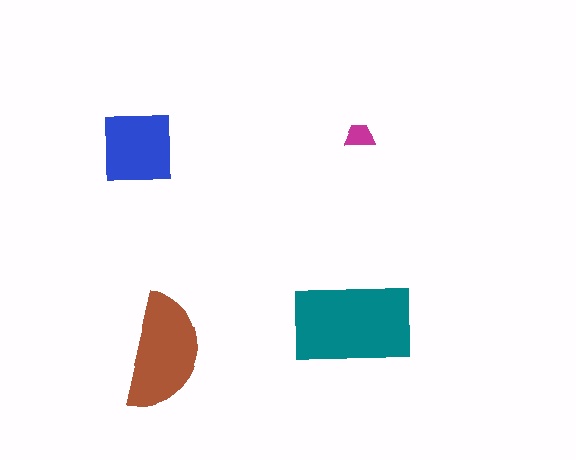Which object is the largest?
The teal rectangle.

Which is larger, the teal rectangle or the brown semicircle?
The teal rectangle.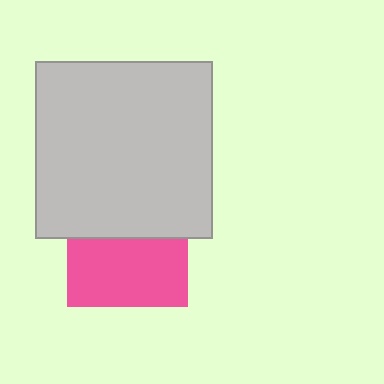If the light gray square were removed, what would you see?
You would see the complete pink square.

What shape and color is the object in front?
The object in front is a light gray square.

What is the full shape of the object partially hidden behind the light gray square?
The partially hidden object is a pink square.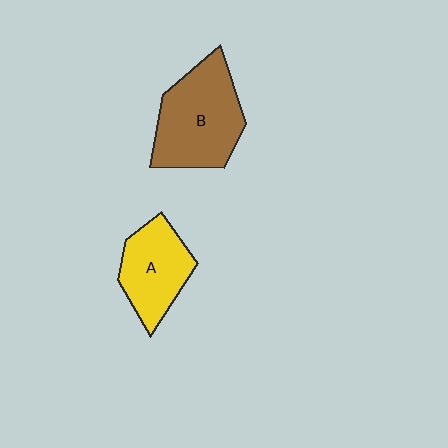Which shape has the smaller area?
Shape A (yellow).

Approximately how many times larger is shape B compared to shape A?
Approximately 1.4 times.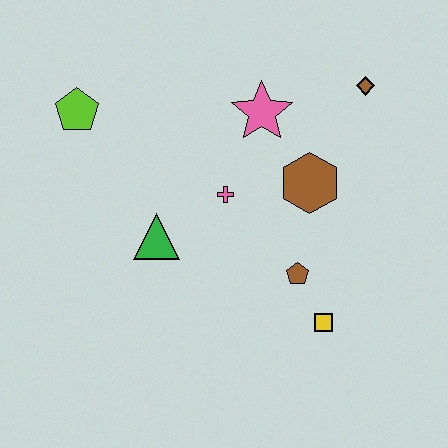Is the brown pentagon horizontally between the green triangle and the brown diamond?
Yes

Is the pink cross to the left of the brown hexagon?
Yes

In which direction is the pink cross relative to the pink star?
The pink cross is below the pink star.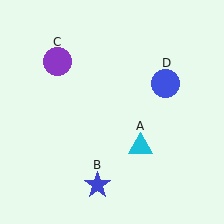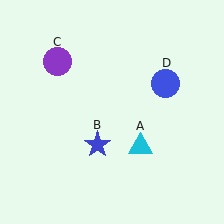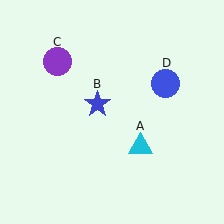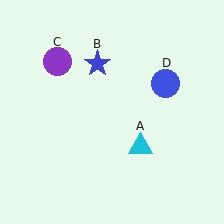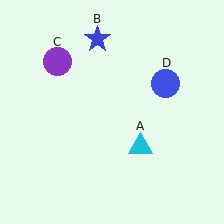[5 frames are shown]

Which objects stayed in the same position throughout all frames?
Cyan triangle (object A) and purple circle (object C) and blue circle (object D) remained stationary.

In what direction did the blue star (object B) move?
The blue star (object B) moved up.